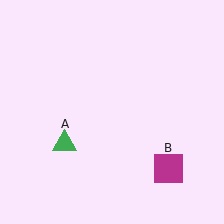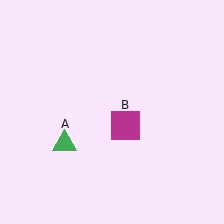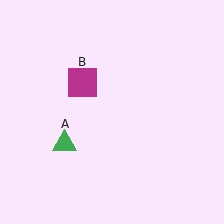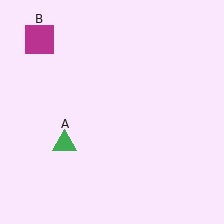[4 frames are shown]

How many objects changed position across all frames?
1 object changed position: magenta square (object B).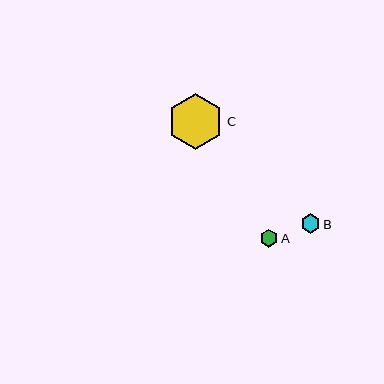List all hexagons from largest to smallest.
From largest to smallest: C, B, A.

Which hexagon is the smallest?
Hexagon A is the smallest with a size of approximately 18 pixels.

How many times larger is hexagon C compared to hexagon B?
Hexagon C is approximately 2.9 times the size of hexagon B.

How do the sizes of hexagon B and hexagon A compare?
Hexagon B and hexagon A are approximately the same size.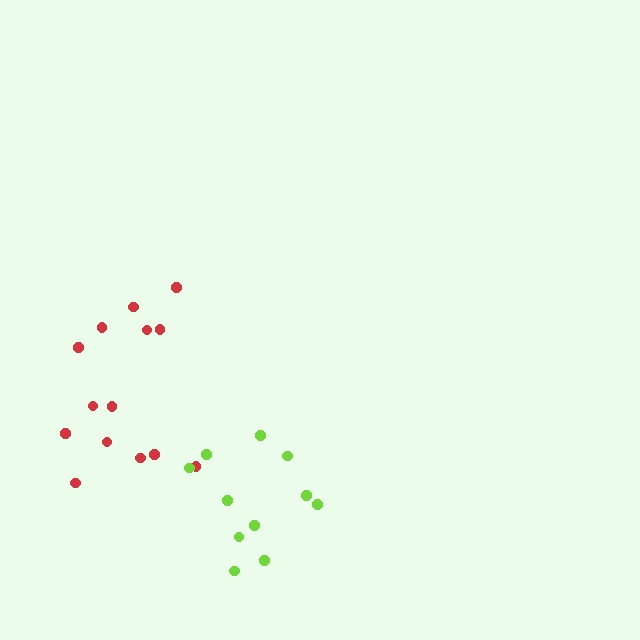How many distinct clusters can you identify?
There are 2 distinct clusters.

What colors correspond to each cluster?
The clusters are colored: red, lime.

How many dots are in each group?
Group 1: 14 dots, Group 2: 11 dots (25 total).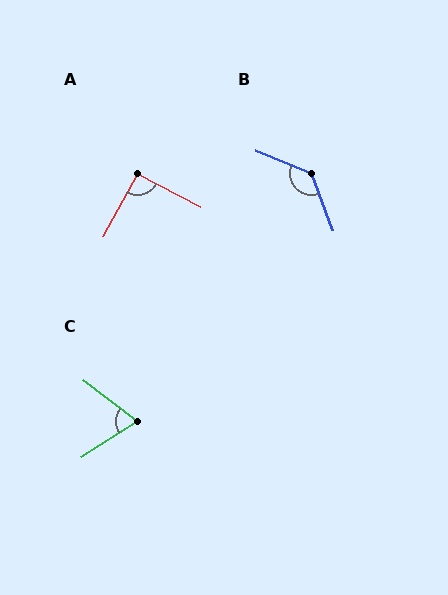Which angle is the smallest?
C, at approximately 69 degrees.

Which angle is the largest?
B, at approximately 133 degrees.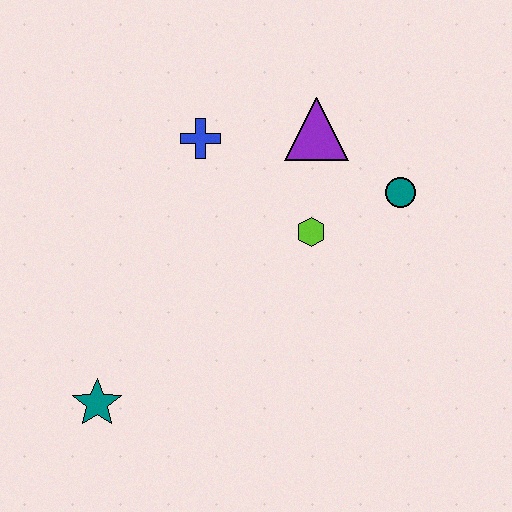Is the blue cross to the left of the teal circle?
Yes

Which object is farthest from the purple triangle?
The teal star is farthest from the purple triangle.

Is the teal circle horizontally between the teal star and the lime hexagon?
No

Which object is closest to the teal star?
The lime hexagon is closest to the teal star.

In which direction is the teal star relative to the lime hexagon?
The teal star is to the left of the lime hexagon.